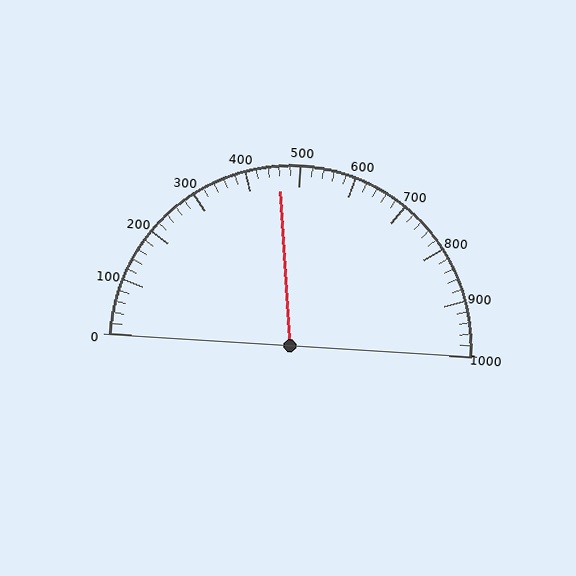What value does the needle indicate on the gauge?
The needle indicates approximately 460.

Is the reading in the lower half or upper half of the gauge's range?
The reading is in the lower half of the range (0 to 1000).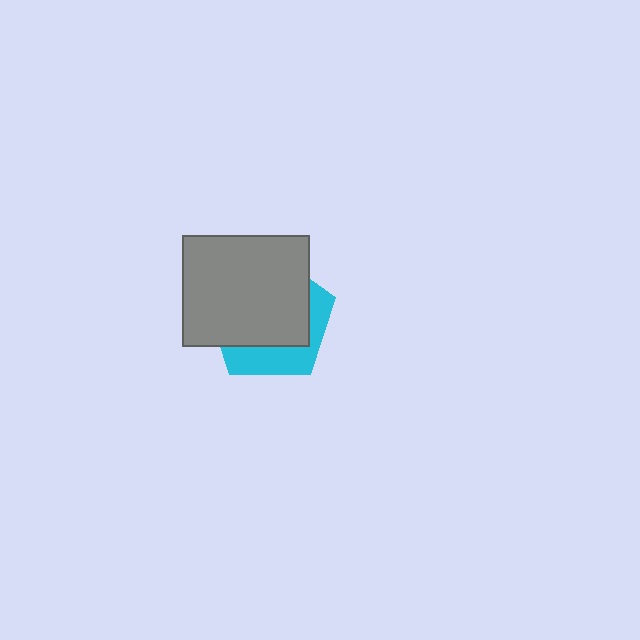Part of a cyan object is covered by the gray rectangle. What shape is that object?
It is a pentagon.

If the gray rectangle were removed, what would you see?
You would see the complete cyan pentagon.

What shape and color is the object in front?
The object in front is a gray rectangle.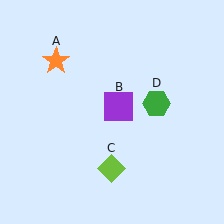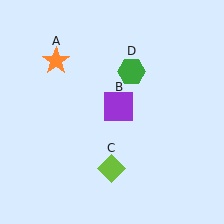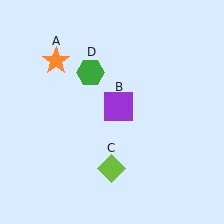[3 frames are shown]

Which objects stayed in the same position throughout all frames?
Orange star (object A) and purple square (object B) and lime diamond (object C) remained stationary.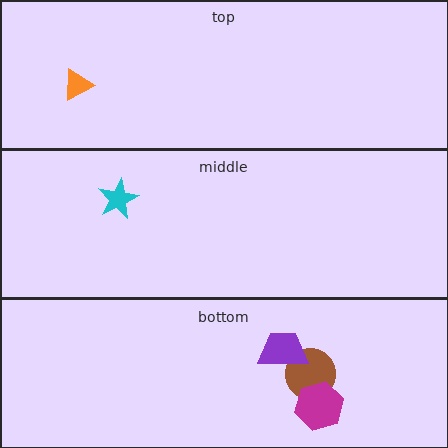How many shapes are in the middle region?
1.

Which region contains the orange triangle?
The top region.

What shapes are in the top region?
The orange triangle.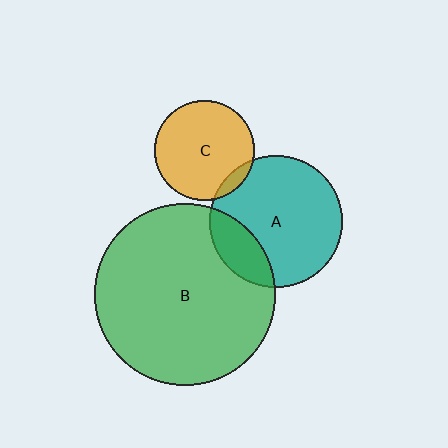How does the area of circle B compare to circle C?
Approximately 3.2 times.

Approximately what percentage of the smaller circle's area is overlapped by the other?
Approximately 20%.